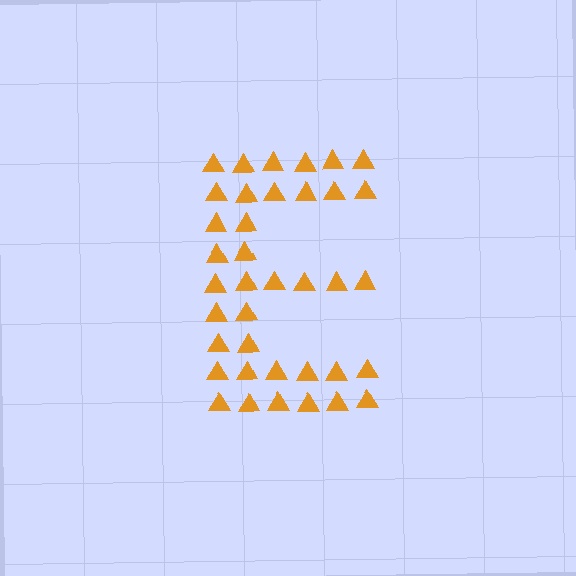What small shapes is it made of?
It is made of small triangles.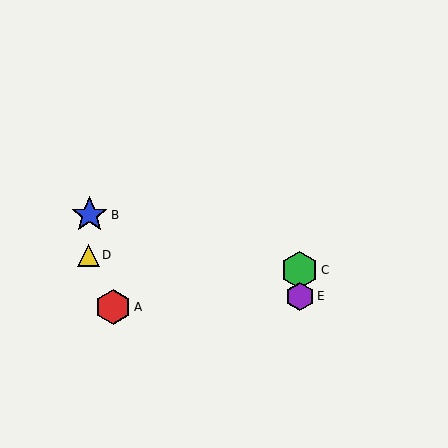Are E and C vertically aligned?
Yes, both are at x≈300.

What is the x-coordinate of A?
Object A is at x≈113.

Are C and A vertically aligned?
No, C is at x≈300 and A is at x≈113.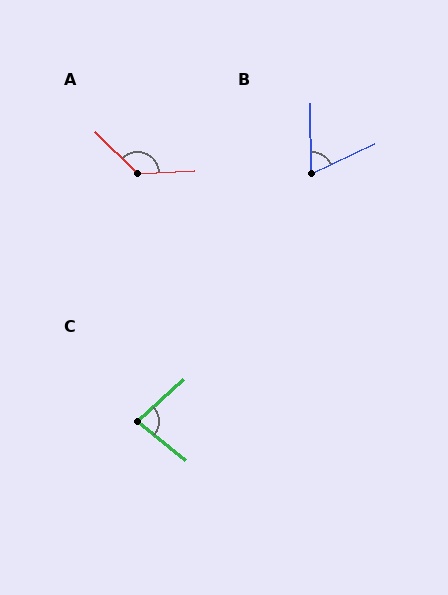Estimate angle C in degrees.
Approximately 80 degrees.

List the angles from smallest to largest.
B (65°), C (80°), A (132°).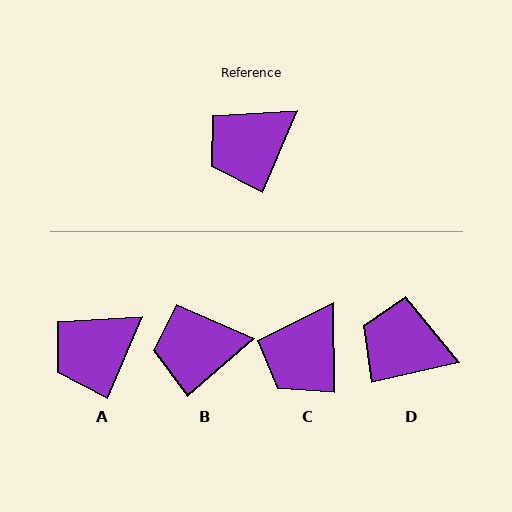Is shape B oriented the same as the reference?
No, it is off by about 26 degrees.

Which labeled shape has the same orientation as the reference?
A.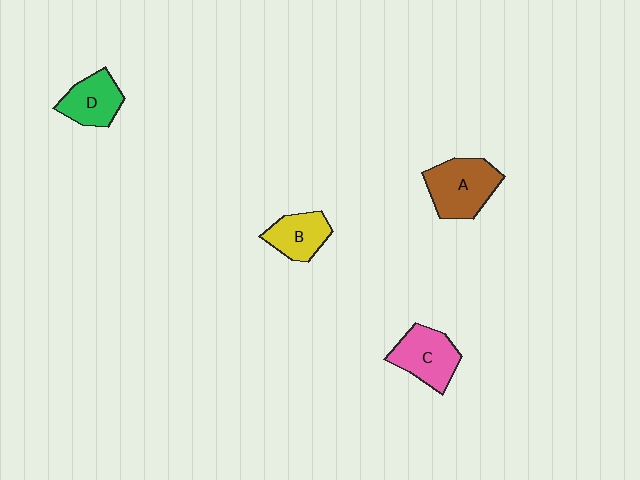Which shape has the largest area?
Shape A (brown).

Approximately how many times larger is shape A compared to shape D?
Approximately 1.4 times.